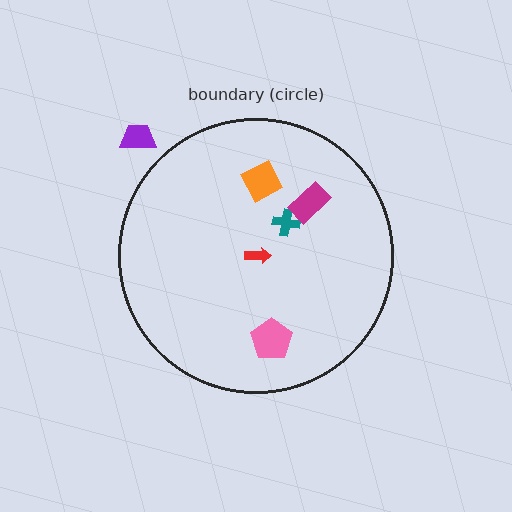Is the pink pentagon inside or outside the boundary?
Inside.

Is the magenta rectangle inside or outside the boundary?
Inside.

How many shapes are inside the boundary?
5 inside, 1 outside.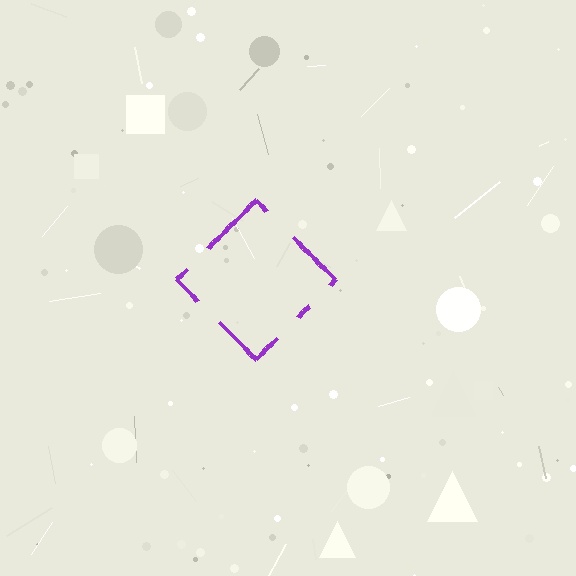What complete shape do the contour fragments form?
The contour fragments form a diamond.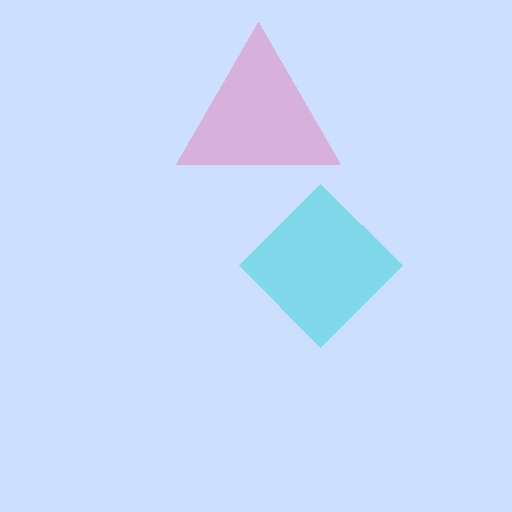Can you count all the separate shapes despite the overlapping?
Yes, there are 2 separate shapes.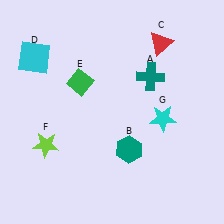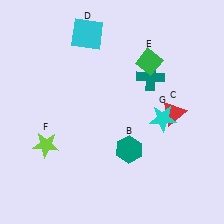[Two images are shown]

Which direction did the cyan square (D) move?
The cyan square (D) moved right.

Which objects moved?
The objects that moved are: the red triangle (C), the cyan square (D), the green diamond (E).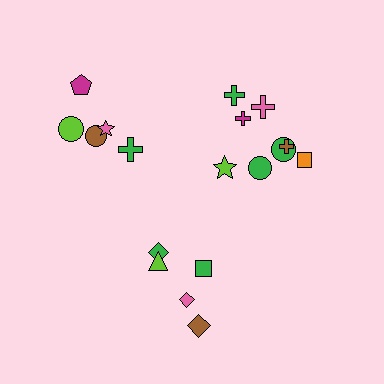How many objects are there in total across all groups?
There are 18 objects.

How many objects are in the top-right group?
There are 8 objects.